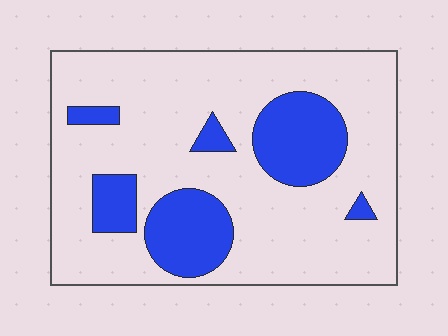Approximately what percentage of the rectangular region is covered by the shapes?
Approximately 25%.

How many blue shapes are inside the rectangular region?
6.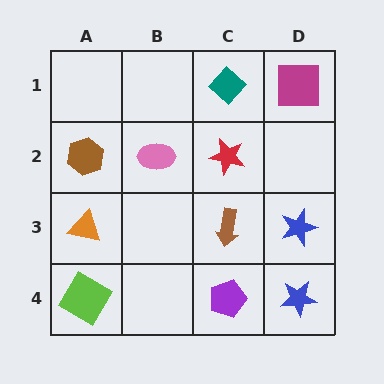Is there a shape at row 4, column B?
No, that cell is empty.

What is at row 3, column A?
An orange triangle.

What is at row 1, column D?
A magenta square.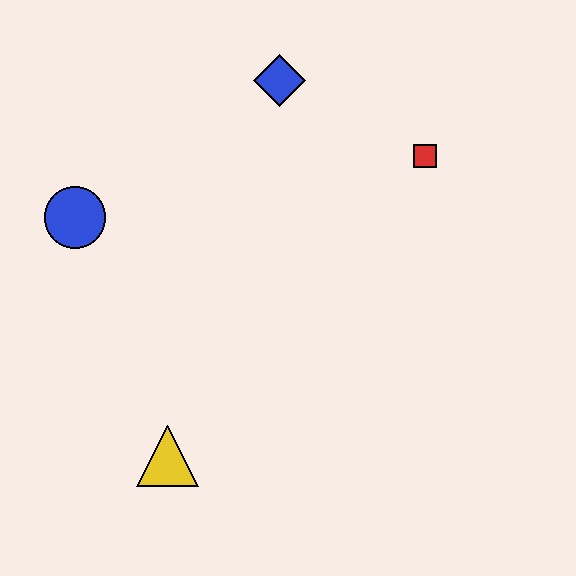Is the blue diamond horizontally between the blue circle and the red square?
Yes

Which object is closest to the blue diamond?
The red square is closest to the blue diamond.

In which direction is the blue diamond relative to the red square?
The blue diamond is to the left of the red square.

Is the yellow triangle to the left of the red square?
Yes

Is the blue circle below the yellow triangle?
No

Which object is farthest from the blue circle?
The red square is farthest from the blue circle.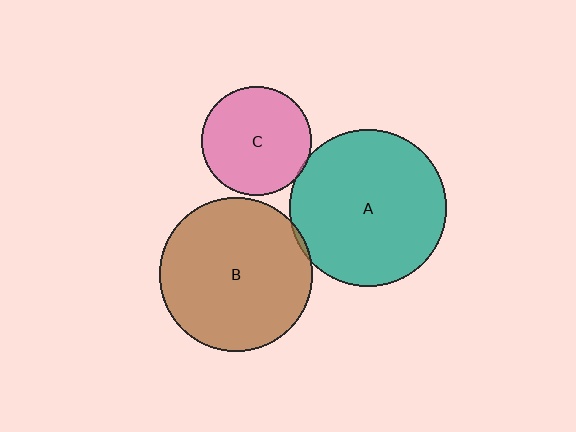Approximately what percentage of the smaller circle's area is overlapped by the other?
Approximately 5%.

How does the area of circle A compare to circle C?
Approximately 2.0 times.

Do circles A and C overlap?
Yes.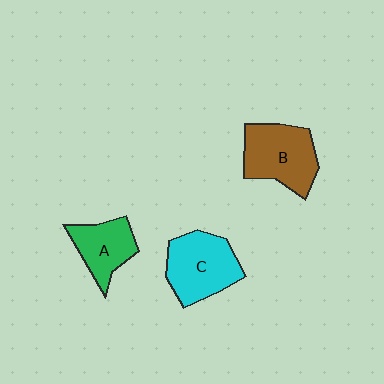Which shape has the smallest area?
Shape A (green).